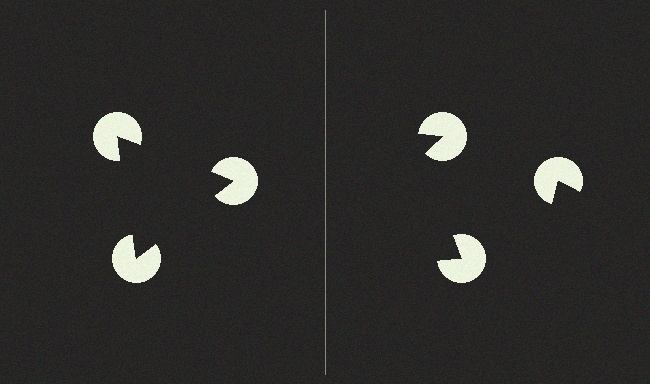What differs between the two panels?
The pac-man discs are positioned identically on both sides; only the wedge orientations differ. On the left they align to a triangle; on the right they are misaligned.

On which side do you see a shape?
An illusory triangle appears on the left side. On the right side the wedge cuts are rotated, so no coherent shape forms.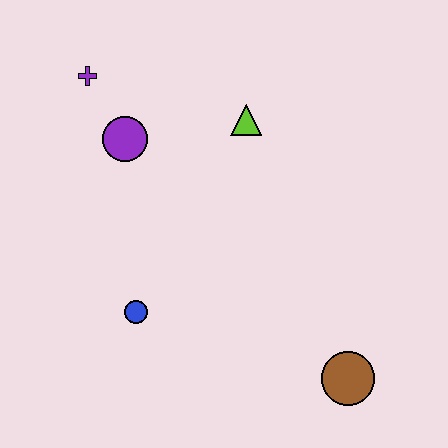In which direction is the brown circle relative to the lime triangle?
The brown circle is below the lime triangle.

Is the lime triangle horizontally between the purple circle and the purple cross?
No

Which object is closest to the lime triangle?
The purple circle is closest to the lime triangle.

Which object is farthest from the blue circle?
The purple cross is farthest from the blue circle.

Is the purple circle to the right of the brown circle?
No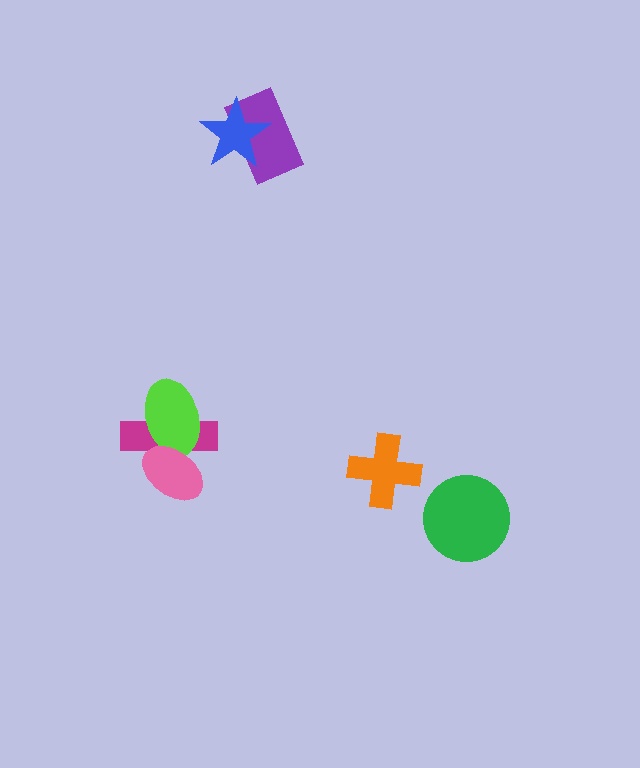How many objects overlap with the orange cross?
0 objects overlap with the orange cross.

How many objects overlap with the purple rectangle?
1 object overlaps with the purple rectangle.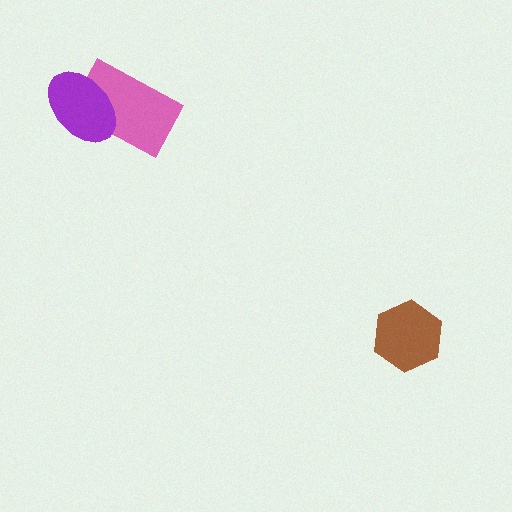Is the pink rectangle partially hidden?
Yes, it is partially covered by another shape.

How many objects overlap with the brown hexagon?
0 objects overlap with the brown hexagon.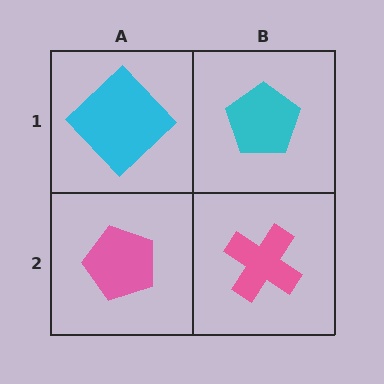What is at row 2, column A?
A pink pentagon.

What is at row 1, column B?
A cyan pentagon.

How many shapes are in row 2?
2 shapes.